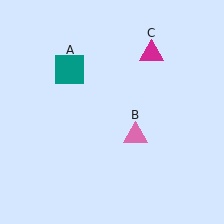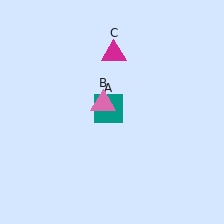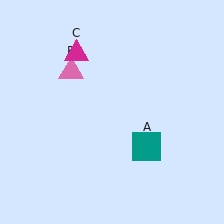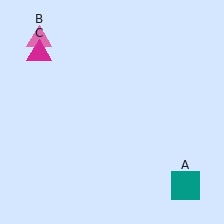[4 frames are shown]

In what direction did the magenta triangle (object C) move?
The magenta triangle (object C) moved left.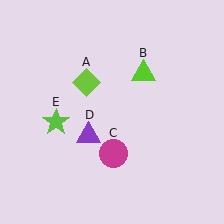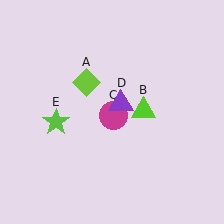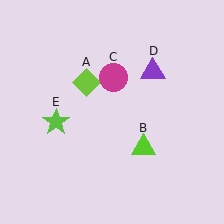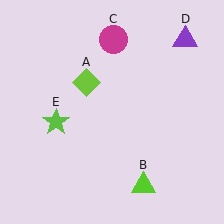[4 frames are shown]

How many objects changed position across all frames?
3 objects changed position: lime triangle (object B), magenta circle (object C), purple triangle (object D).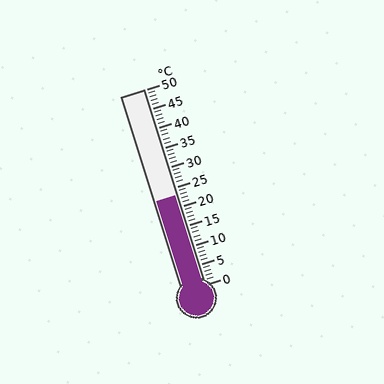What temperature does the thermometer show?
The thermometer shows approximately 23°C.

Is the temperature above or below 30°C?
The temperature is below 30°C.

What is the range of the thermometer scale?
The thermometer scale ranges from 0°C to 50°C.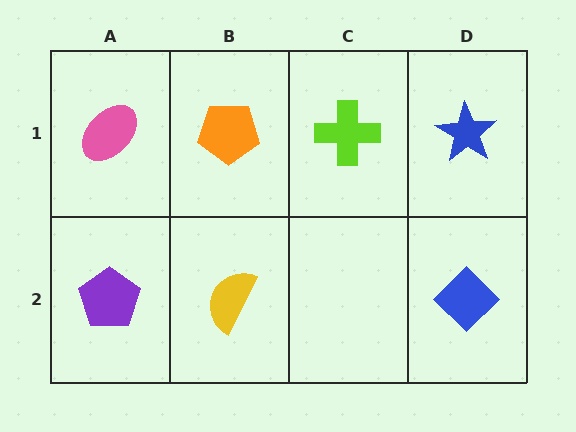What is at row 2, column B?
A yellow semicircle.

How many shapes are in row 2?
3 shapes.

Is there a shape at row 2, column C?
No, that cell is empty.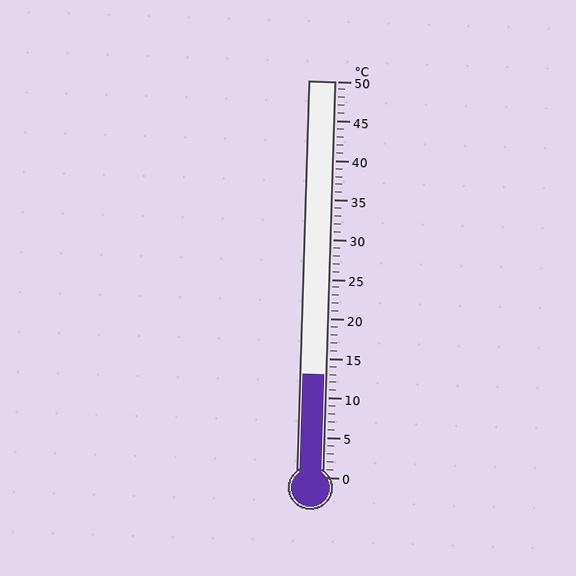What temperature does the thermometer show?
The thermometer shows approximately 13°C.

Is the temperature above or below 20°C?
The temperature is below 20°C.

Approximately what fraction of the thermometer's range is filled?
The thermometer is filled to approximately 25% of its range.